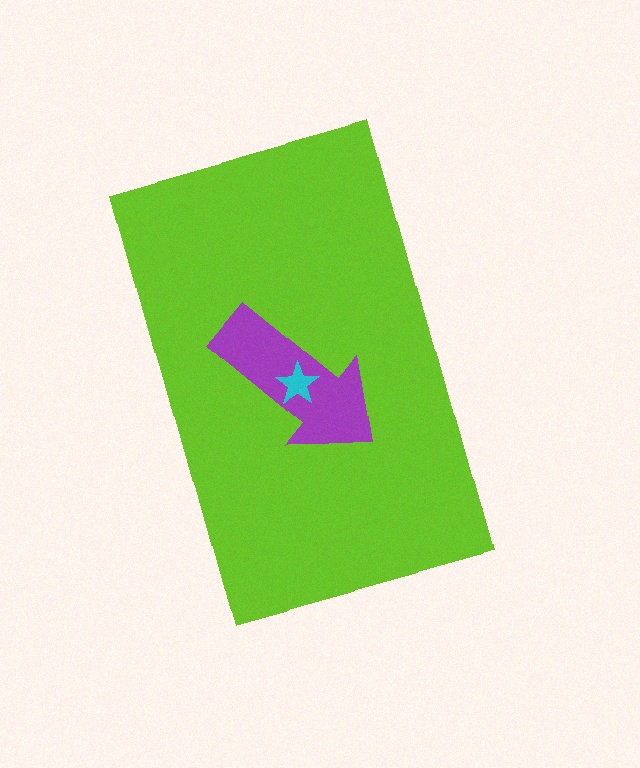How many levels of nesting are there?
3.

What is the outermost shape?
The lime rectangle.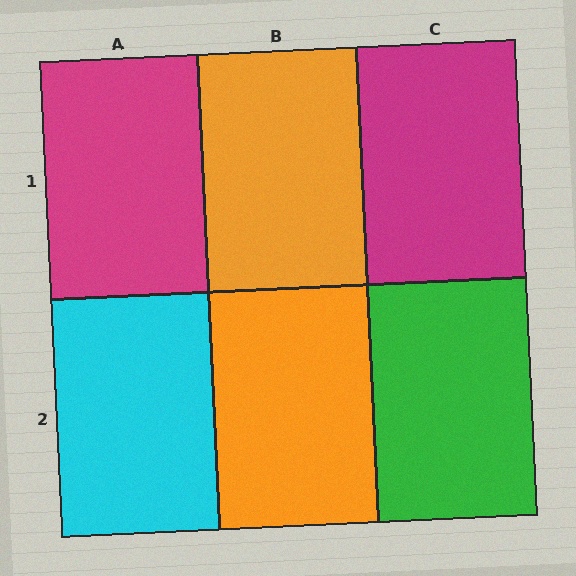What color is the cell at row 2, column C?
Green.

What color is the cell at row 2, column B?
Orange.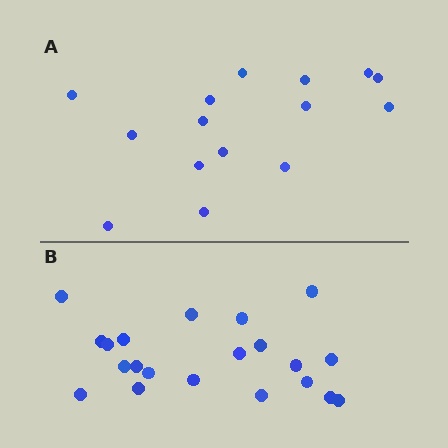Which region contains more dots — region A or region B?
Region B (the bottom region) has more dots.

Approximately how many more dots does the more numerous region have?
Region B has about 6 more dots than region A.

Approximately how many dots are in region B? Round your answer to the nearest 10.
About 20 dots. (The exact count is 21, which rounds to 20.)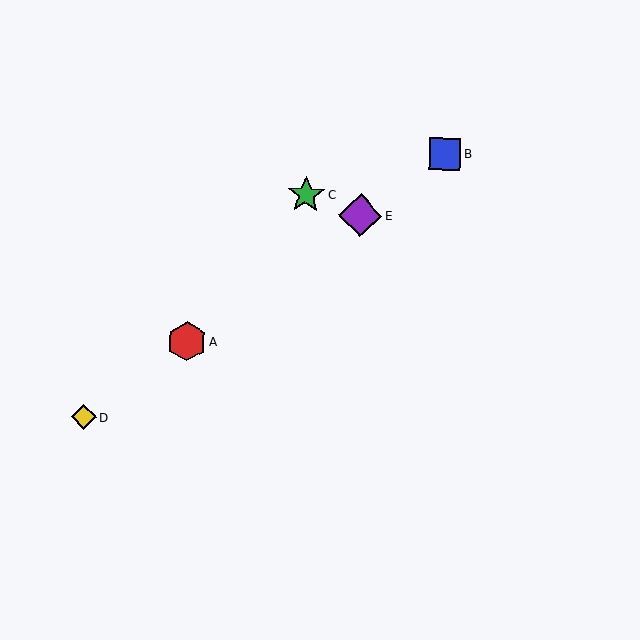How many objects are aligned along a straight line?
4 objects (A, B, D, E) are aligned along a straight line.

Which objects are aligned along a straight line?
Objects A, B, D, E are aligned along a straight line.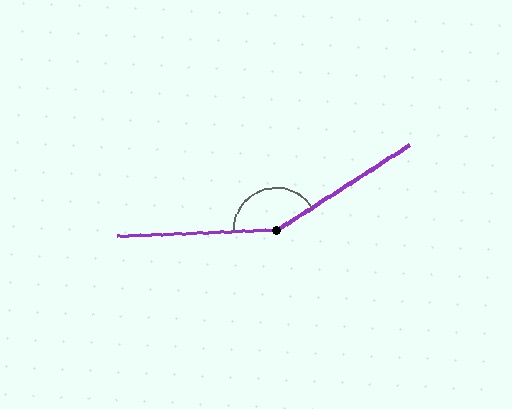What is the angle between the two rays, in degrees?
Approximately 150 degrees.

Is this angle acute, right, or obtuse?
It is obtuse.